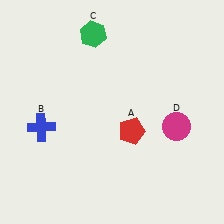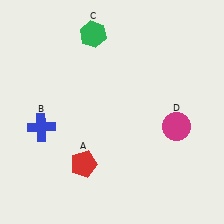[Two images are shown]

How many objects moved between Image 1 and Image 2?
1 object moved between the two images.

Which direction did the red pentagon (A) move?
The red pentagon (A) moved left.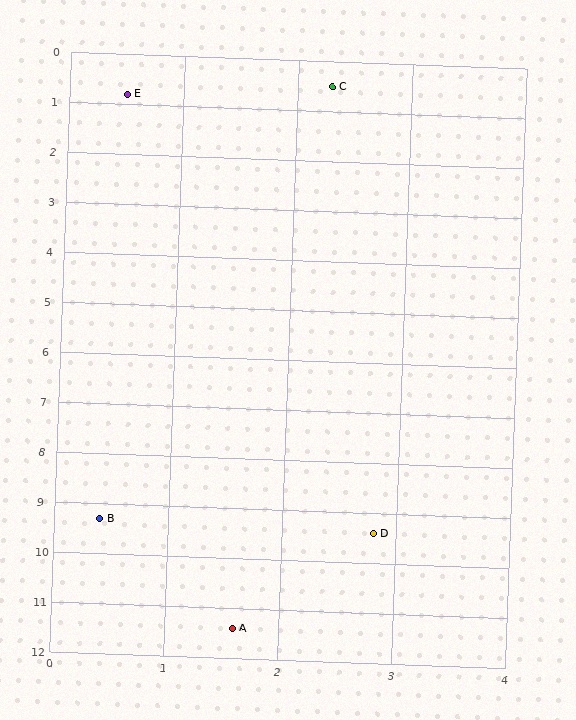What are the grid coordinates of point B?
Point B is at approximately (0.4, 9.3).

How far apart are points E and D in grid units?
Points E and D are about 8.9 grid units apart.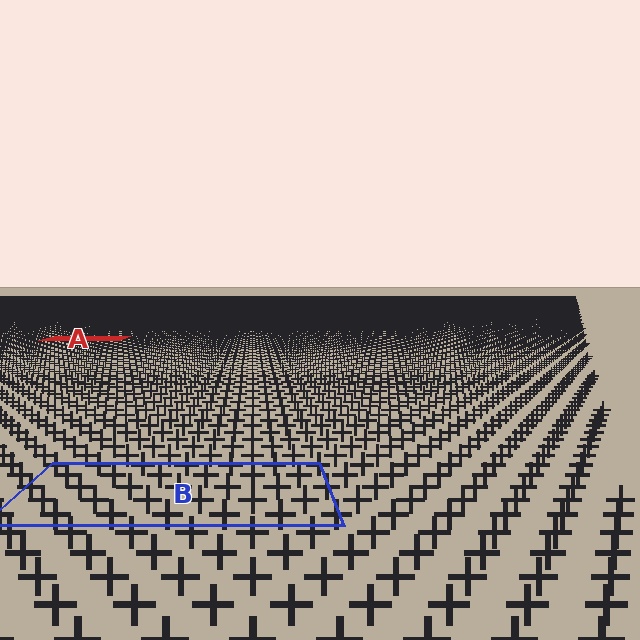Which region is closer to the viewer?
Region B is closer. The texture elements there are larger and more spread out.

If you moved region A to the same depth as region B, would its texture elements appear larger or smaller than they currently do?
They would appear larger. At a closer depth, the same texture elements are projected at a bigger on-screen size.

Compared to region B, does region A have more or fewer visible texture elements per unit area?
Region A has more texture elements per unit area — they are packed more densely because it is farther away.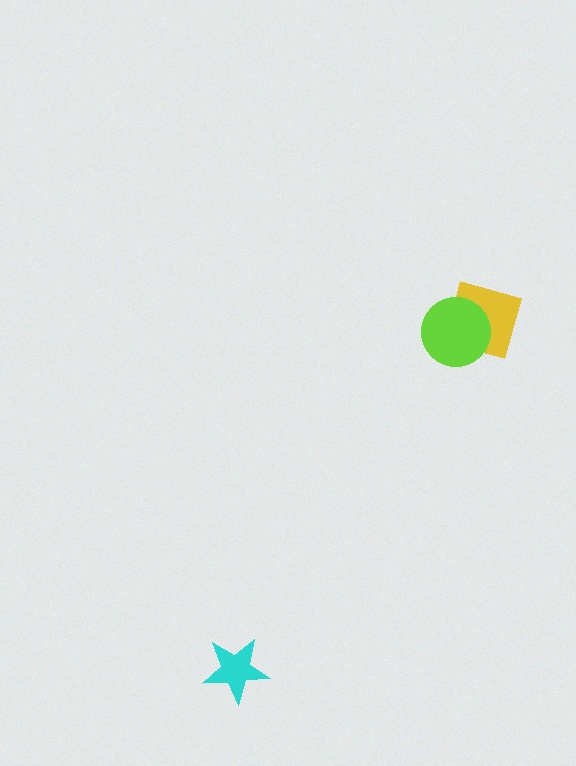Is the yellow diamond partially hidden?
Yes, it is partially covered by another shape.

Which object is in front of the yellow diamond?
The lime circle is in front of the yellow diamond.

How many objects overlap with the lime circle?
1 object overlaps with the lime circle.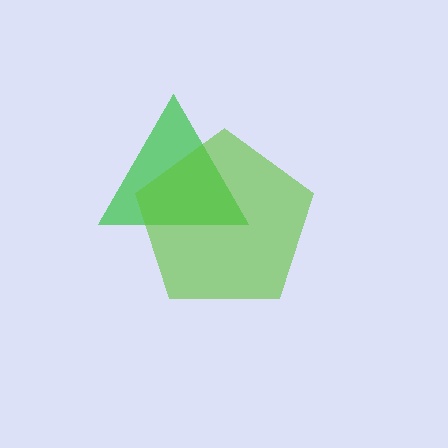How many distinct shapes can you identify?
There are 2 distinct shapes: a green triangle, a lime pentagon.